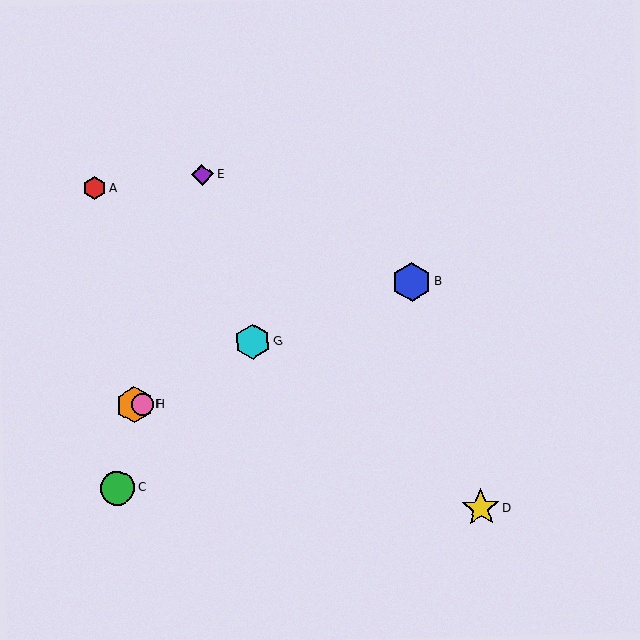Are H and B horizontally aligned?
No, H is at y≈404 and B is at y≈282.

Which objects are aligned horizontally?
Objects F, H are aligned horizontally.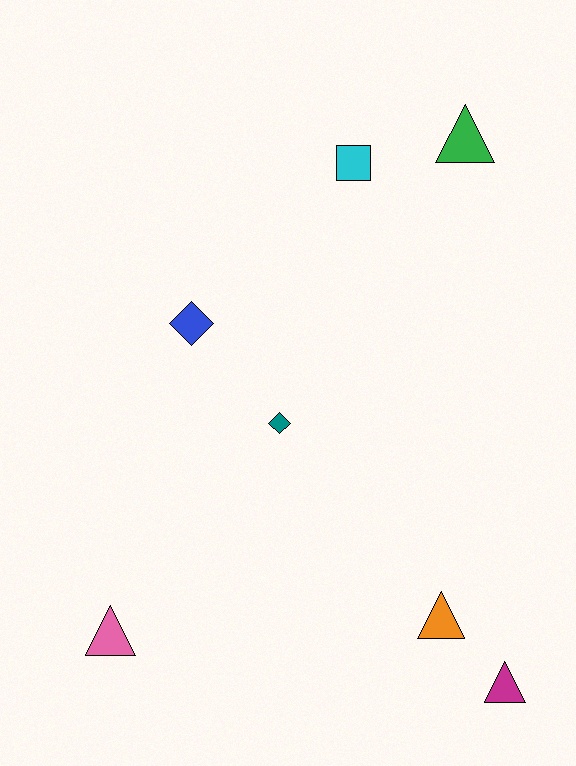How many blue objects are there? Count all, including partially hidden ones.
There is 1 blue object.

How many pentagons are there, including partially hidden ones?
There are no pentagons.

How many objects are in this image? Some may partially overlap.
There are 7 objects.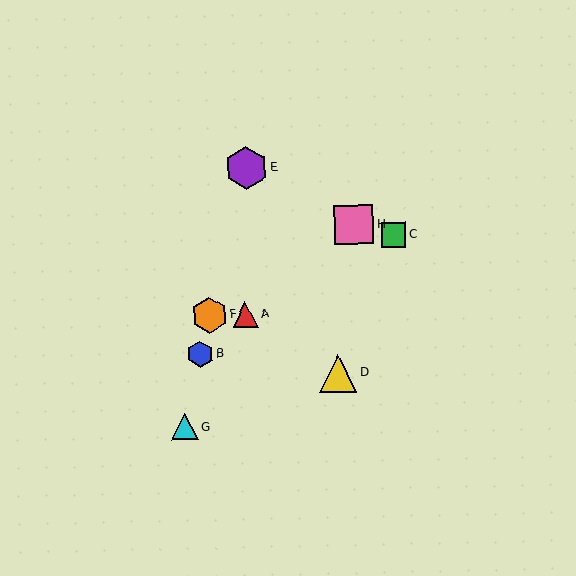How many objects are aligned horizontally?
2 objects (A, F) are aligned horizontally.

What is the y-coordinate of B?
Object B is at y≈354.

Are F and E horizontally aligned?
No, F is at y≈315 and E is at y≈168.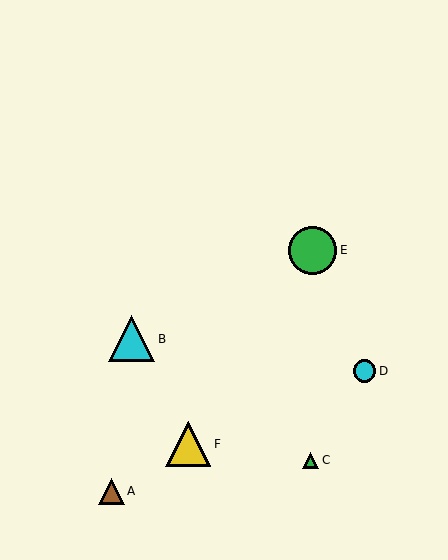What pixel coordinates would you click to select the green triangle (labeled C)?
Click at (311, 460) to select the green triangle C.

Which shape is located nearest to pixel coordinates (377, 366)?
The cyan circle (labeled D) at (364, 371) is nearest to that location.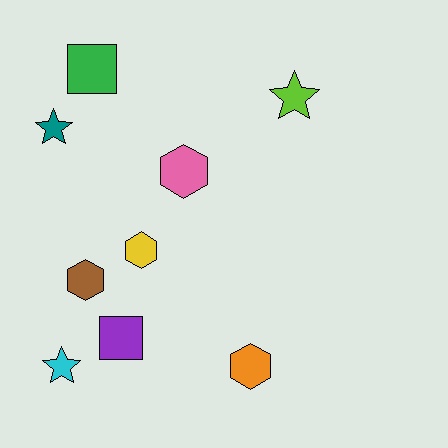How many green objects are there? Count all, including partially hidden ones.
There is 1 green object.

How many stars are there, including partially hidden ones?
There are 3 stars.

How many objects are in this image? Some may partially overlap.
There are 9 objects.